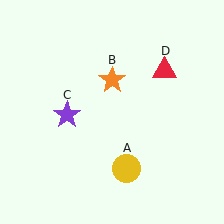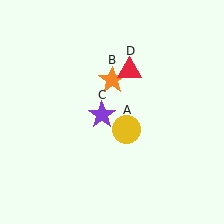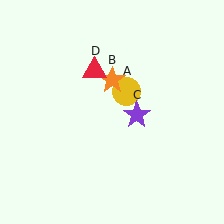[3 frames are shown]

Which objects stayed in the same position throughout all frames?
Orange star (object B) remained stationary.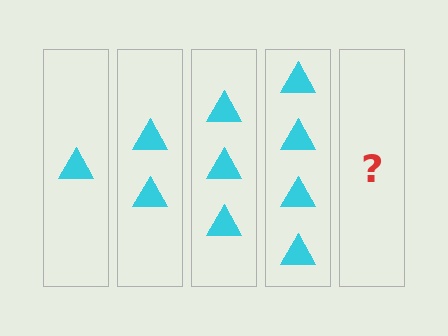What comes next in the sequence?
The next element should be 5 triangles.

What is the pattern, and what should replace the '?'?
The pattern is that each step adds one more triangle. The '?' should be 5 triangles.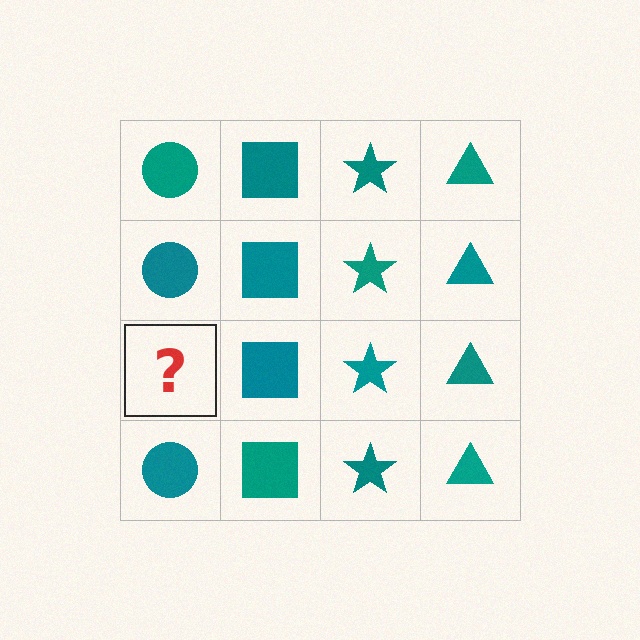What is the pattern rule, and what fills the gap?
The rule is that each column has a consistent shape. The gap should be filled with a teal circle.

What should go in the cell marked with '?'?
The missing cell should contain a teal circle.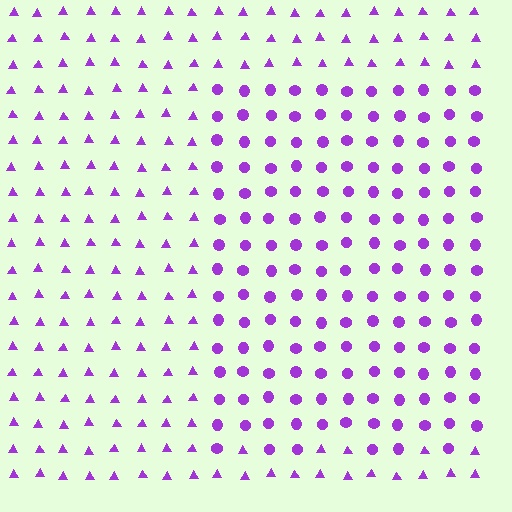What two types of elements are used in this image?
The image uses circles inside the rectangle region and triangles outside it.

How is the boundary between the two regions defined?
The boundary is defined by a change in element shape: circles inside vs. triangles outside. All elements share the same color and spacing.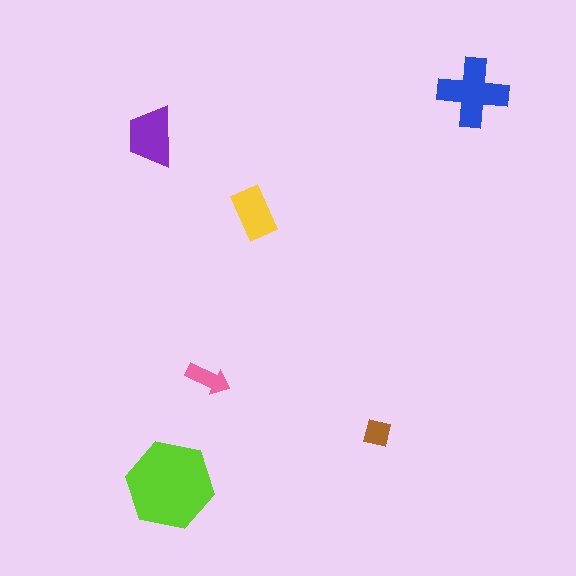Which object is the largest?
The lime hexagon.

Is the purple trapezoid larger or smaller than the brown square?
Larger.